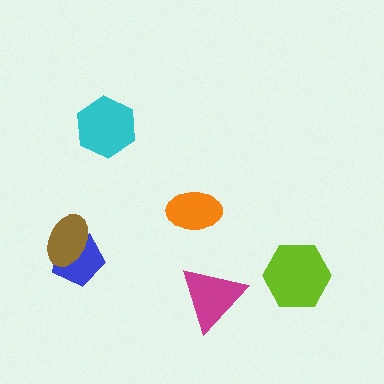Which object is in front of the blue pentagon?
The brown ellipse is in front of the blue pentagon.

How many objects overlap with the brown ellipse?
1 object overlaps with the brown ellipse.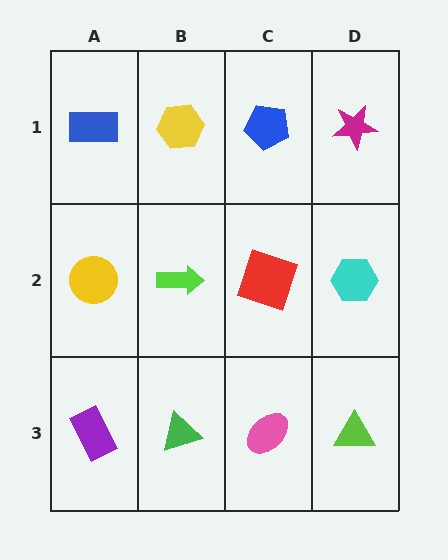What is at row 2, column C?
A red square.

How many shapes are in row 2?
4 shapes.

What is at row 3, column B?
A green triangle.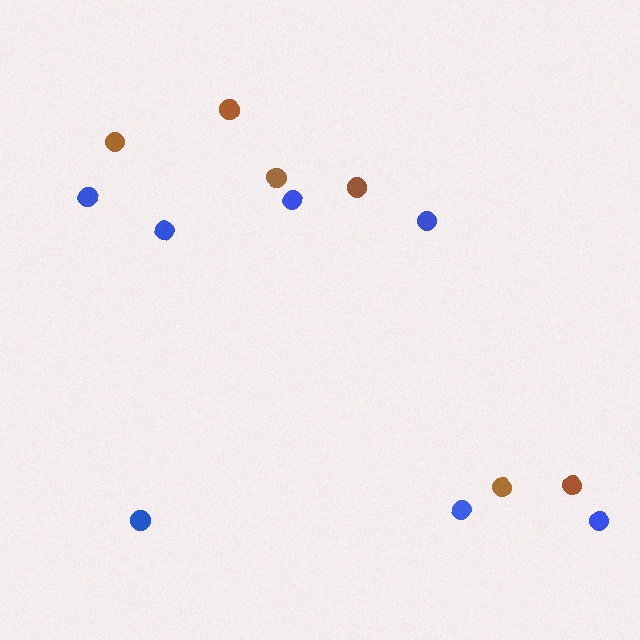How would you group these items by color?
There are 2 groups: one group of blue circles (7) and one group of brown circles (6).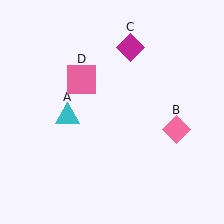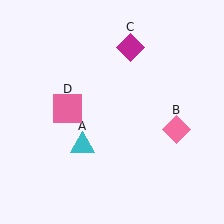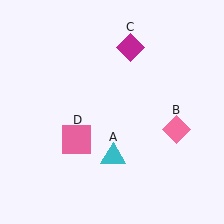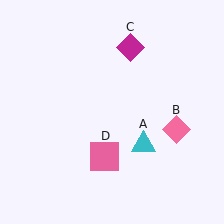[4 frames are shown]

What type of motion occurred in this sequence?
The cyan triangle (object A), pink square (object D) rotated counterclockwise around the center of the scene.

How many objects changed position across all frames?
2 objects changed position: cyan triangle (object A), pink square (object D).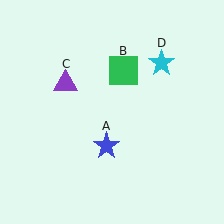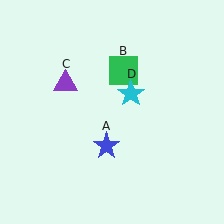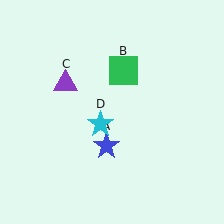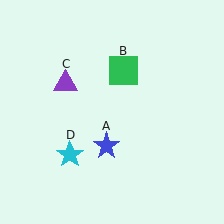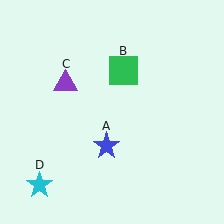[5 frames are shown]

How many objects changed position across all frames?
1 object changed position: cyan star (object D).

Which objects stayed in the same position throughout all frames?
Blue star (object A) and green square (object B) and purple triangle (object C) remained stationary.